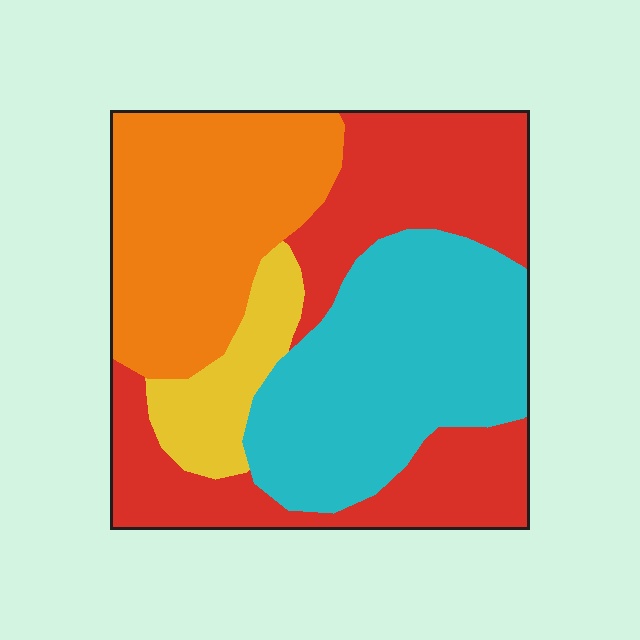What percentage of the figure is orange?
Orange takes up about one quarter (1/4) of the figure.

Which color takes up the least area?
Yellow, at roughly 10%.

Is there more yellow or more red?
Red.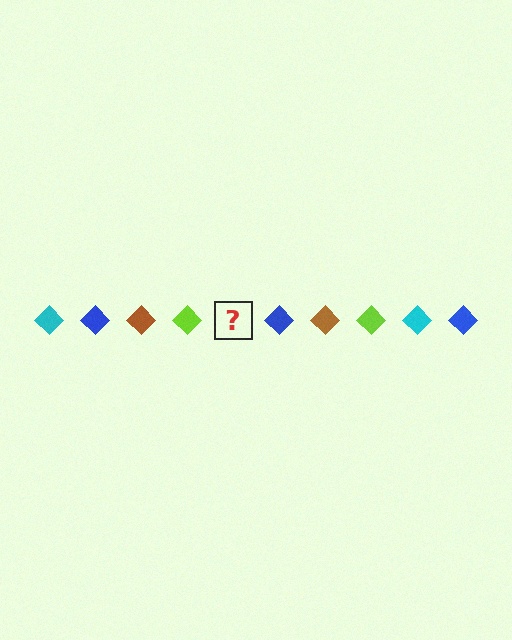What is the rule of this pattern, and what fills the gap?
The rule is that the pattern cycles through cyan, blue, brown, lime diamonds. The gap should be filled with a cyan diamond.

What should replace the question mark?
The question mark should be replaced with a cyan diamond.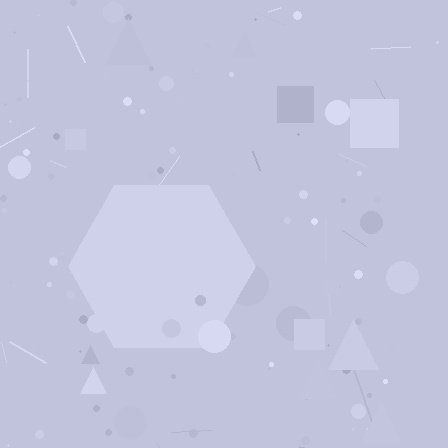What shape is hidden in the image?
A hexagon is hidden in the image.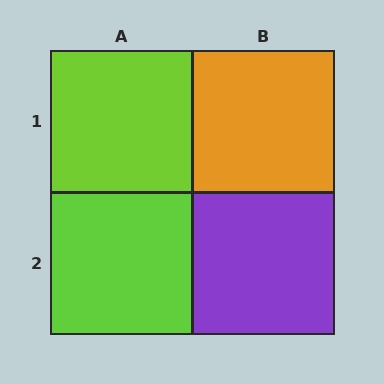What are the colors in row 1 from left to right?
Lime, orange.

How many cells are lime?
2 cells are lime.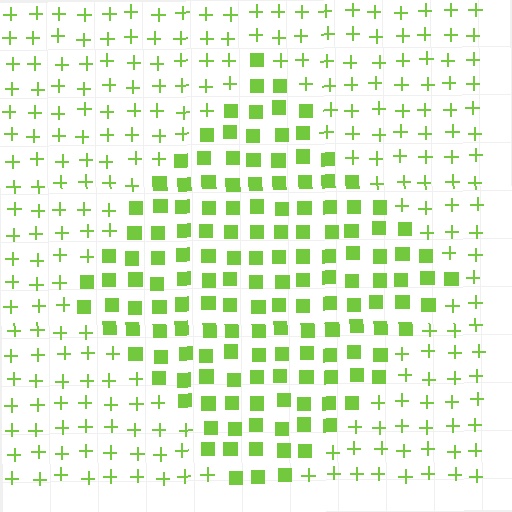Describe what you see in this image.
The image is filled with small lime elements arranged in a uniform grid. A diamond-shaped region contains squares, while the surrounding area contains plus signs. The boundary is defined purely by the change in element shape.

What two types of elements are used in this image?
The image uses squares inside the diamond region and plus signs outside it.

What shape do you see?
I see a diamond.